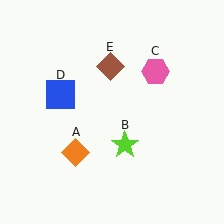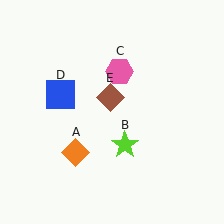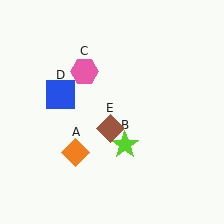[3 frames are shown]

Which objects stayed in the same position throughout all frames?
Orange diamond (object A) and lime star (object B) and blue square (object D) remained stationary.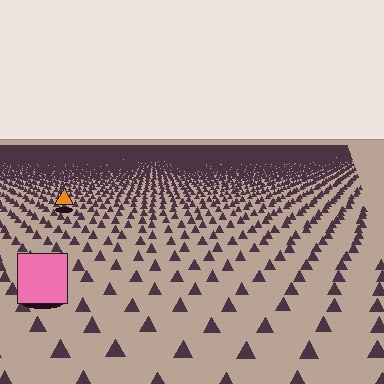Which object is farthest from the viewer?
The orange triangle is farthest from the viewer. It appears smaller and the ground texture around it is denser.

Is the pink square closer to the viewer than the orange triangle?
Yes. The pink square is closer — you can tell from the texture gradient: the ground texture is coarser near it.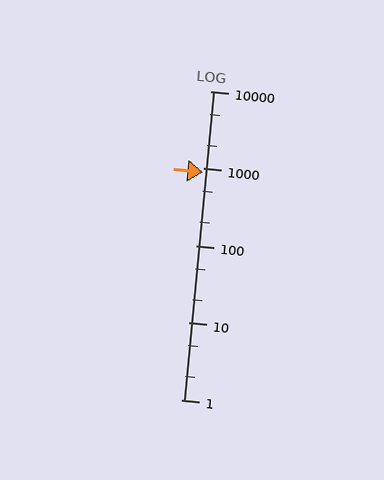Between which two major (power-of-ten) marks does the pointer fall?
The pointer is between 100 and 1000.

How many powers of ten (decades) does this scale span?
The scale spans 4 decades, from 1 to 10000.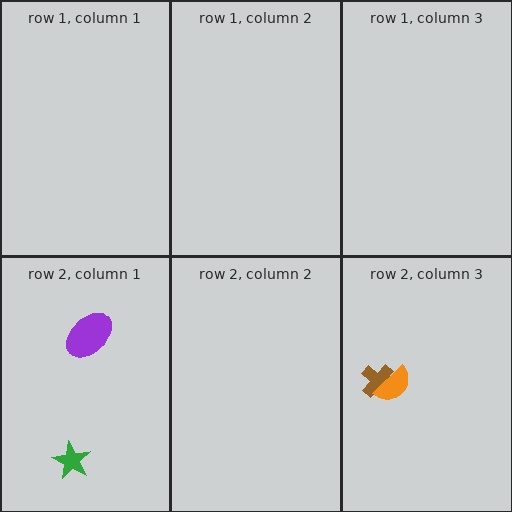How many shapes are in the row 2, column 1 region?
2.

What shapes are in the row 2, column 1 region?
The green star, the purple ellipse.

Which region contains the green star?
The row 2, column 1 region.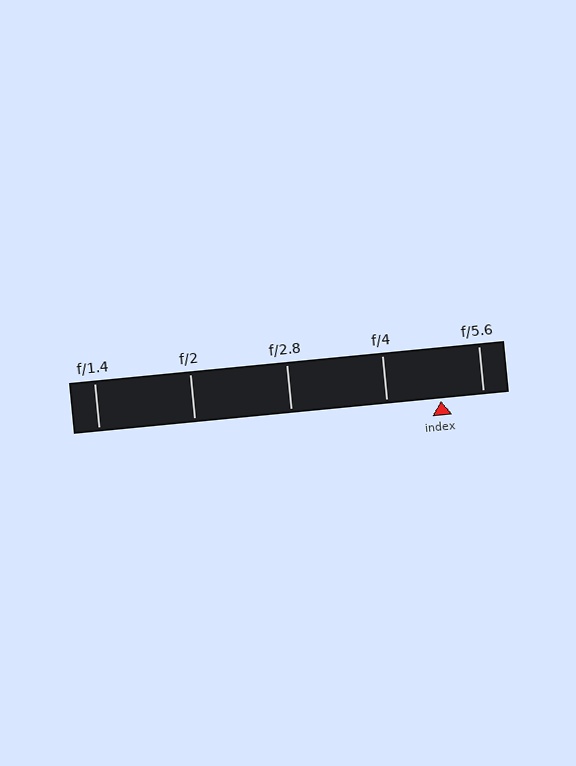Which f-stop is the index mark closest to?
The index mark is closest to f/5.6.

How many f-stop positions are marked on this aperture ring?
There are 5 f-stop positions marked.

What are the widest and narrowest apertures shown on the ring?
The widest aperture shown is f/1.4 and the narrowest is f/5.6.